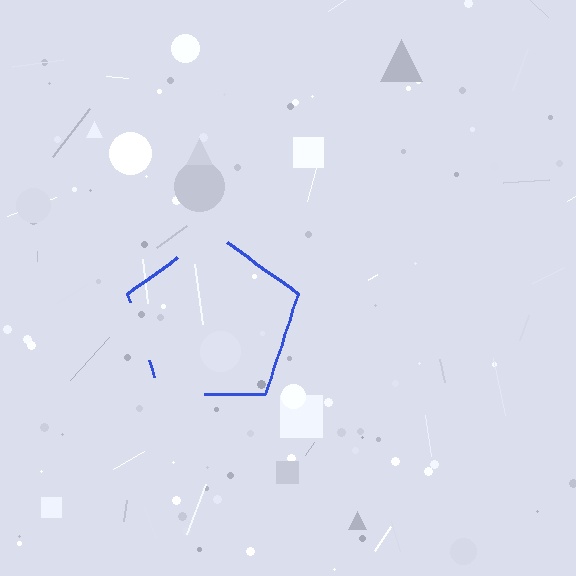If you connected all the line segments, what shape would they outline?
They would outline a pentagon.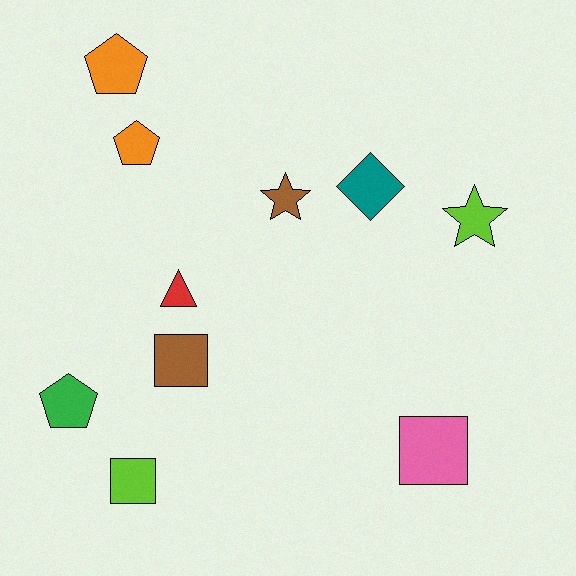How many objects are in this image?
There are 10 objects.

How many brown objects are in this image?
There are 2 brown objects.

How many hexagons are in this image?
There are no hexagons.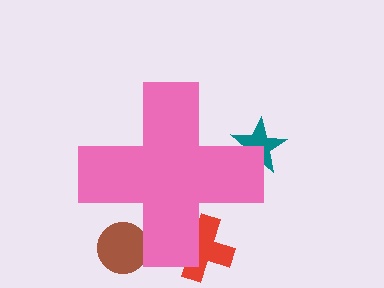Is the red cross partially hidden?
Yes, the red cross is partially hidden behind the pink cross.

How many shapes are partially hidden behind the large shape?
3 shapes are partially hidden.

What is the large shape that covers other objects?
A pink cross.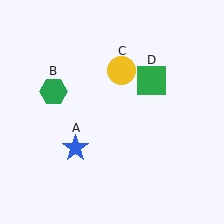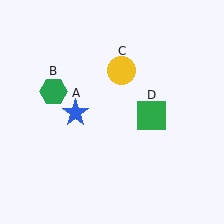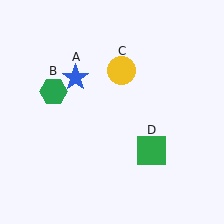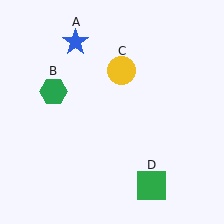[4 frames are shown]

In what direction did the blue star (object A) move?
The blue star (object A) moved up.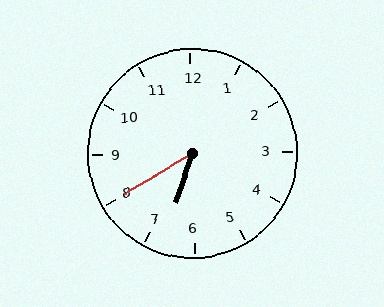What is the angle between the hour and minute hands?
Approximately 40 degrees.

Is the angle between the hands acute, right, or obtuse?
It is acute.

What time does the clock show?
6:40.